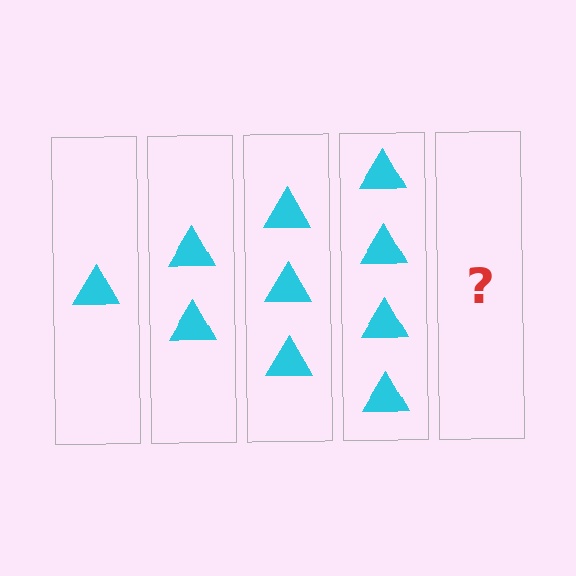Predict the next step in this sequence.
The next step is 5 triangles.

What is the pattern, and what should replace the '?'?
The pattern is that each step adds one more triangle. The '?' should be 5 triangles.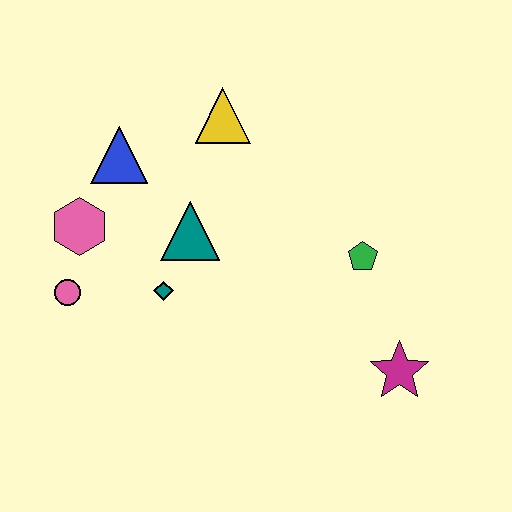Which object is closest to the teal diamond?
The teal triangle is closest to the teal diamond.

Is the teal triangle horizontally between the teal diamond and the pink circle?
No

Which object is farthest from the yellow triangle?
The magenta star is farthest from the yellow triangle.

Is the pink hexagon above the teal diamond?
Yes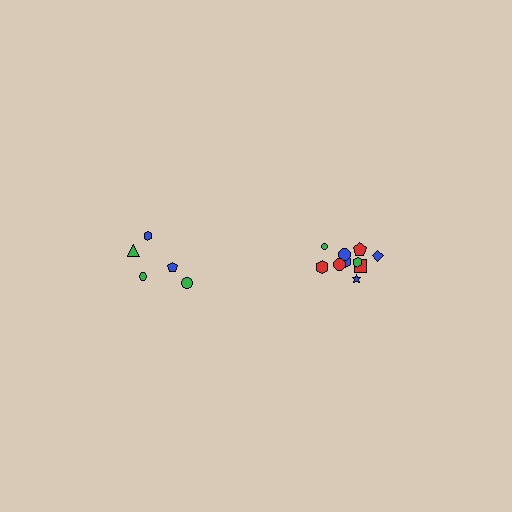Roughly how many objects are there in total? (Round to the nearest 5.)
Roughly 15 objects in total.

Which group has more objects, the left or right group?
The right group.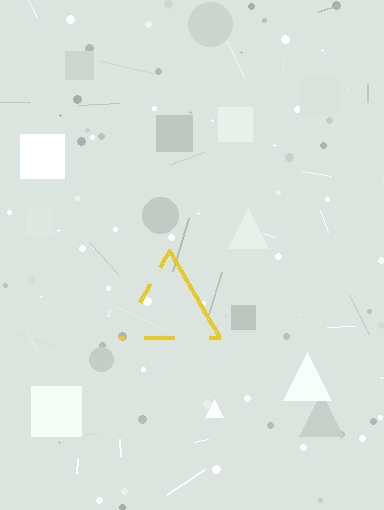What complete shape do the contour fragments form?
The contour fragments form a triangle.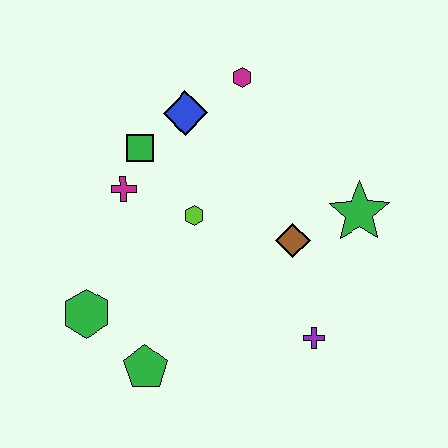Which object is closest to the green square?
The magenta cross is closest to the green square.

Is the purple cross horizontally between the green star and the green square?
Yes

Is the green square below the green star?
No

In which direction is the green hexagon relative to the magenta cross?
The green hexagon is below the magenta cross.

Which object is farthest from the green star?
The green hexagon is farthest from the green star.